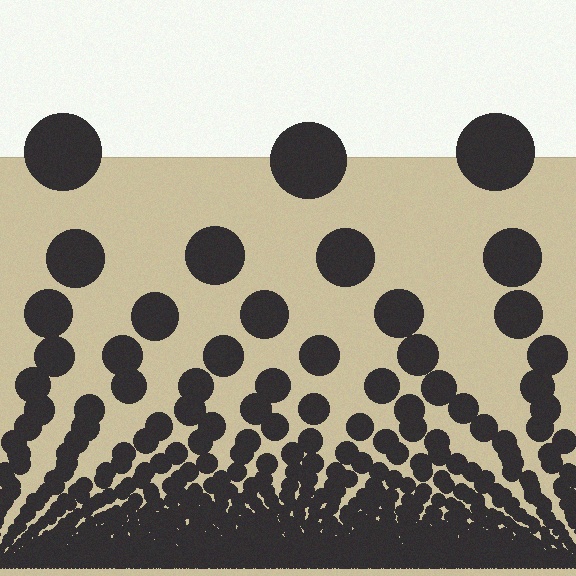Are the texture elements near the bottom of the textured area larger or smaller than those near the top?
Smaller. The gradient is inverted — elements near the bottom are smaller and denser.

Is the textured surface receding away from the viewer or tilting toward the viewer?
The surface appears to tilt toward the viewer. Texture elements get larger and sparser toward the top.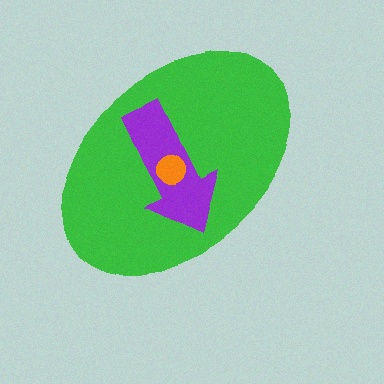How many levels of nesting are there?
3.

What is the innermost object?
The orange circle.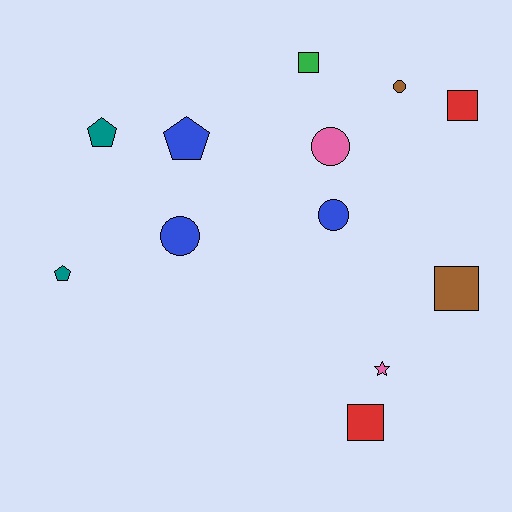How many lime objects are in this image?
There are no lime objects.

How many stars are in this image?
There is 1 star.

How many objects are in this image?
There are 12 objects.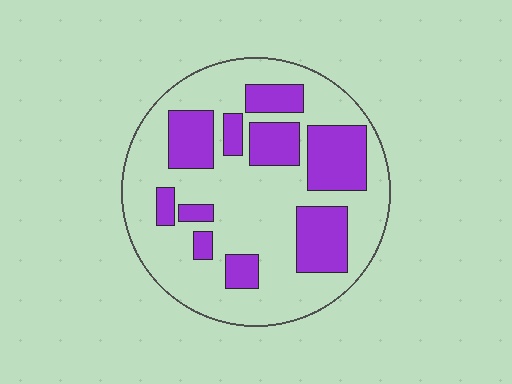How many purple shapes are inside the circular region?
10.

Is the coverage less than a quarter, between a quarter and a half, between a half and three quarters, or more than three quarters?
Between a quarter and a half.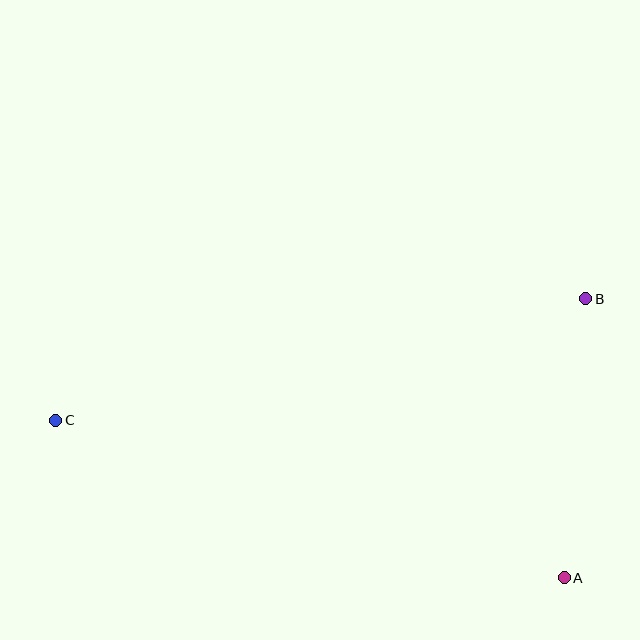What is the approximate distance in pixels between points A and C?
The distance between A and C is approximately 532 pixels.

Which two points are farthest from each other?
Points B and C are farthest from each other.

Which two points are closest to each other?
Points A and B are closest to each other.